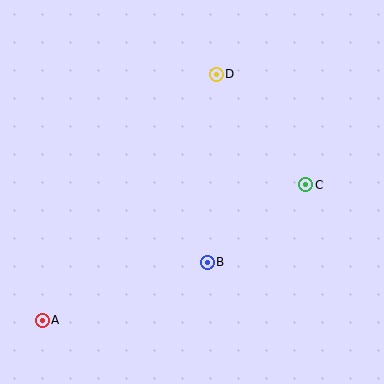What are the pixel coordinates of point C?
Point C is at (306, 185).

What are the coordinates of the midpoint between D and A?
The midpoint between D and A is at (129, 197).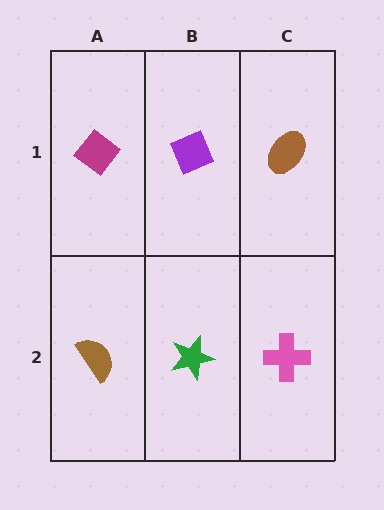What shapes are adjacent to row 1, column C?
A pink cross (row 2, column C), a purple diamond (row 1, column B).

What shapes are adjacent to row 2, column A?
A magenta diamond (row 1, column A), a green star (row 2, column B).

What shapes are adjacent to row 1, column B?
A green star (row 2, column B), a magenta diamond (row 1, column A), a brown ellipse (row 1, column C).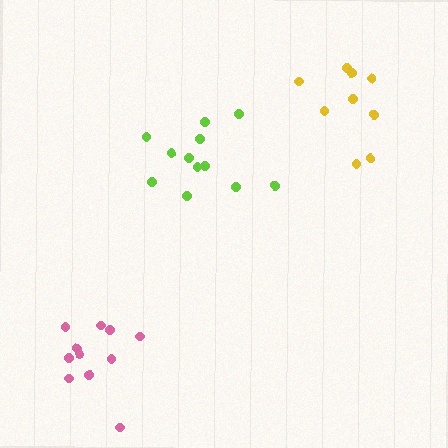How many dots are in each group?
Group 1: 12 dots, Group 2: 11 dots, Group 3: 9 dots (32 total).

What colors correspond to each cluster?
The clusters are colored: lime, pink, yellow.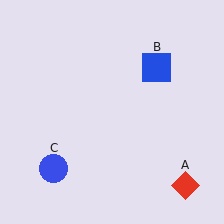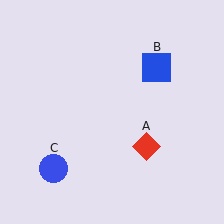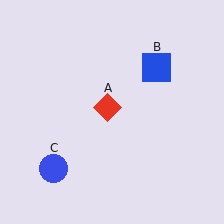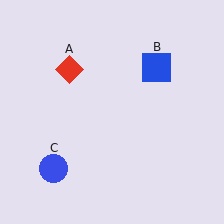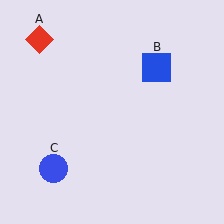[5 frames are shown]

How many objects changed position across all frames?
1 object changed position: red diamond (object A).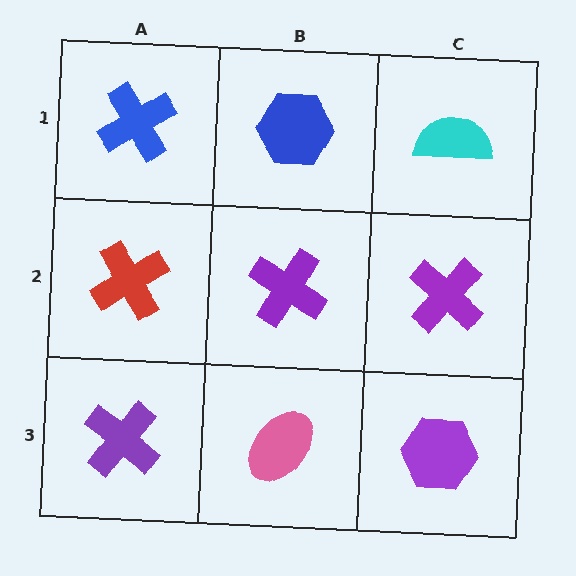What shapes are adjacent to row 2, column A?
A blue cross (row 1, column A), a purple cross (row 3, column A), a purple cross (row 2, column B).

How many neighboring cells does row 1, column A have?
2.